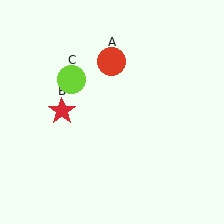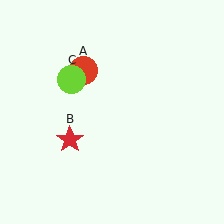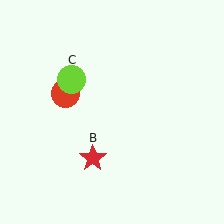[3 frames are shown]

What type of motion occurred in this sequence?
The red circle (object A), red star (object B) rotated counterclockwise around the center of the scene.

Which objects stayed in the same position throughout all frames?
Lime circle (object C) remained stationary.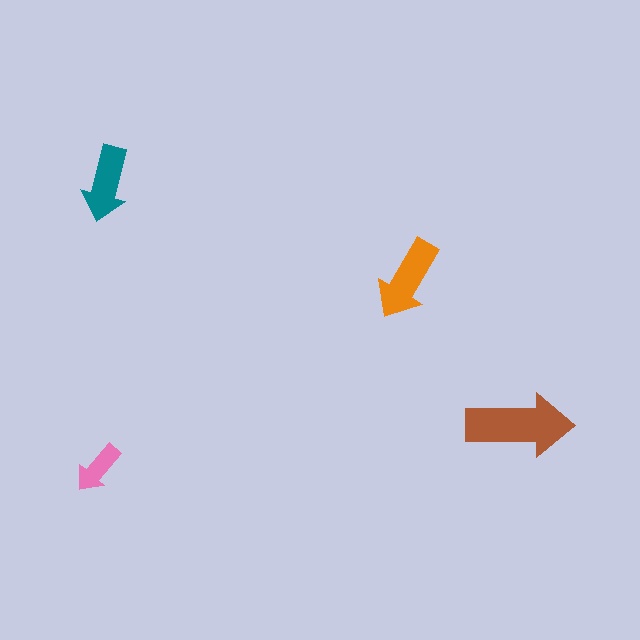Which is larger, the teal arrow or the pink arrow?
The teal one.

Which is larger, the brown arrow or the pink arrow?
The brown one.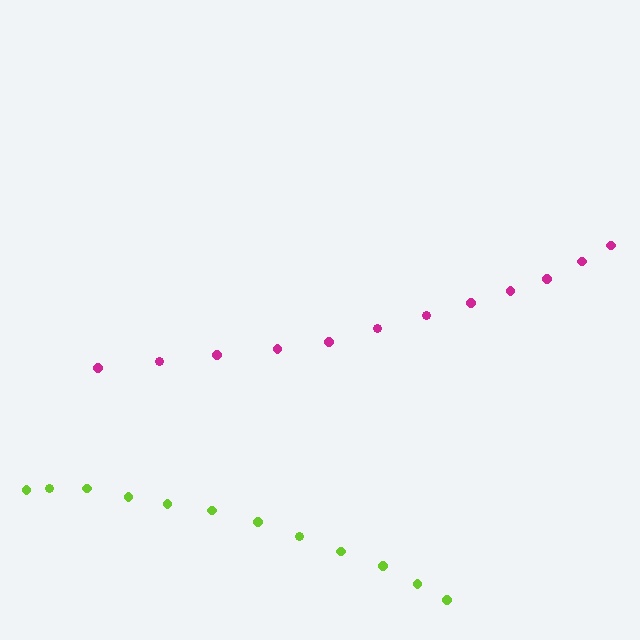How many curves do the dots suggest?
There are 2 distinct paths.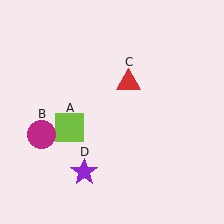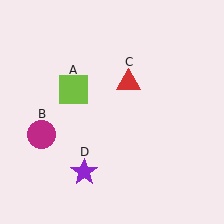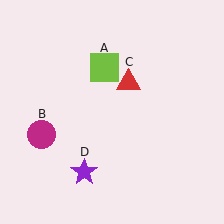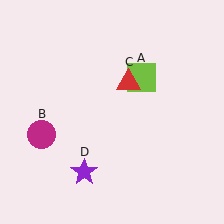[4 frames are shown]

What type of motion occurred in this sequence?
The lime square (object A) rotated clockwise around the center of the scene.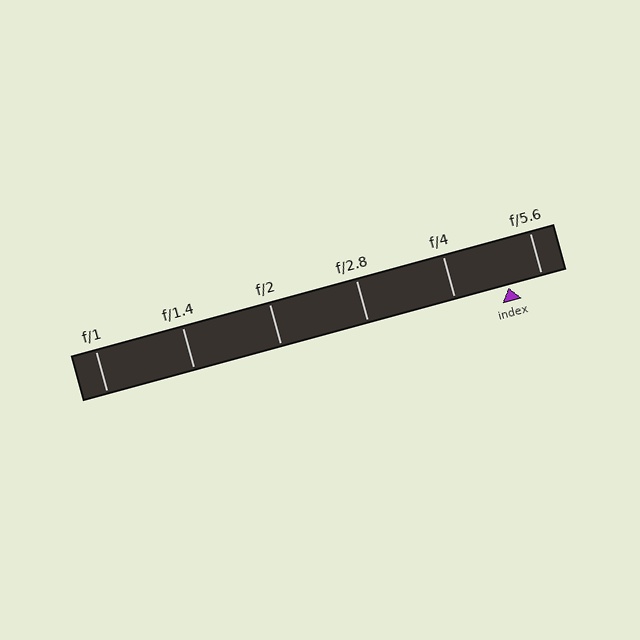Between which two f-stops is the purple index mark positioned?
The index mark is between f/4 and f/5.6.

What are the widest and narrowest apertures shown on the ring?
The widest aperture shown is f/1 and the narrowest is f/5.6.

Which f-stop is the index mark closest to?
The index mark is closest to f/5.6.